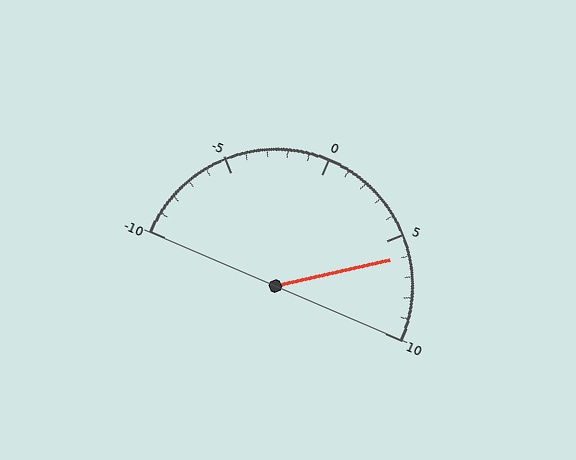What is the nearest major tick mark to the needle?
The nearest major tick mark is 5.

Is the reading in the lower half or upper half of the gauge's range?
The reading is in the upper half of the range (-10 to 10).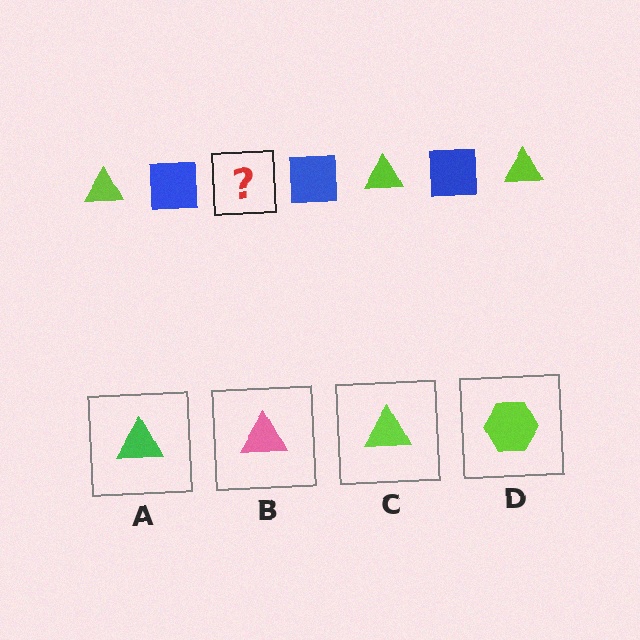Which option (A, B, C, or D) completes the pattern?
C.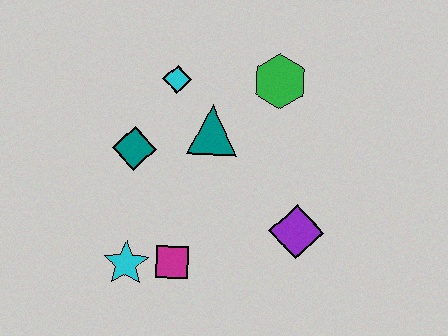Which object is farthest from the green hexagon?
The cyan star is farthest from the green hexagon.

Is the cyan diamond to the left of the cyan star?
No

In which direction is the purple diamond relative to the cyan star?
The purple diamond is to the right of the cyan star.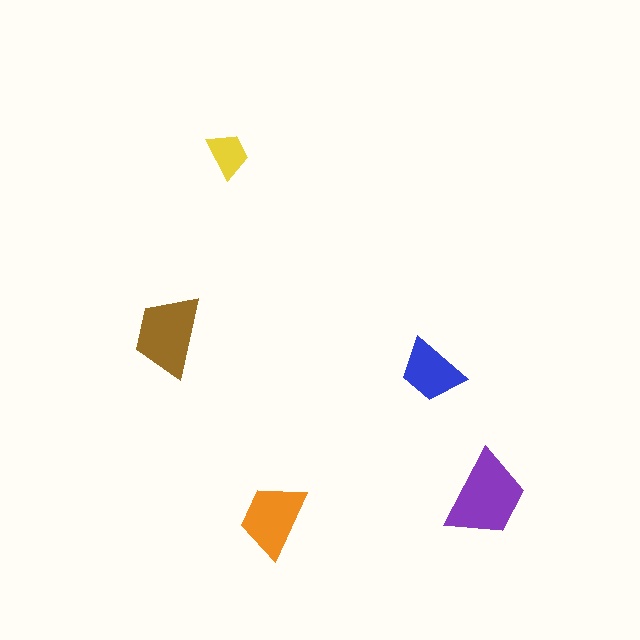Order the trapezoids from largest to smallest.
the purple one, the brown one, the orange one, the blue one, the yellow one.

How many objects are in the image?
There are 5 objects in the image.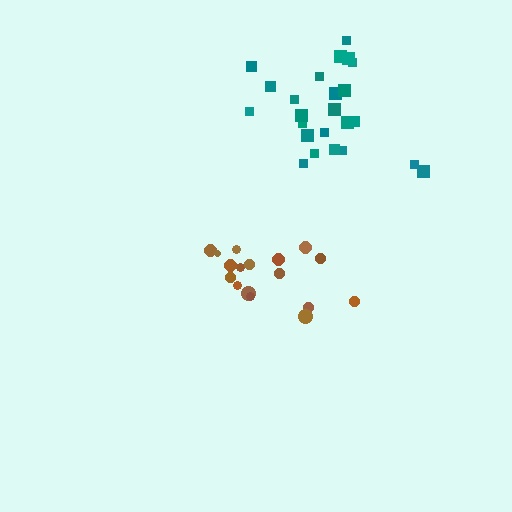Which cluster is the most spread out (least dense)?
Teal.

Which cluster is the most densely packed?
Brown.